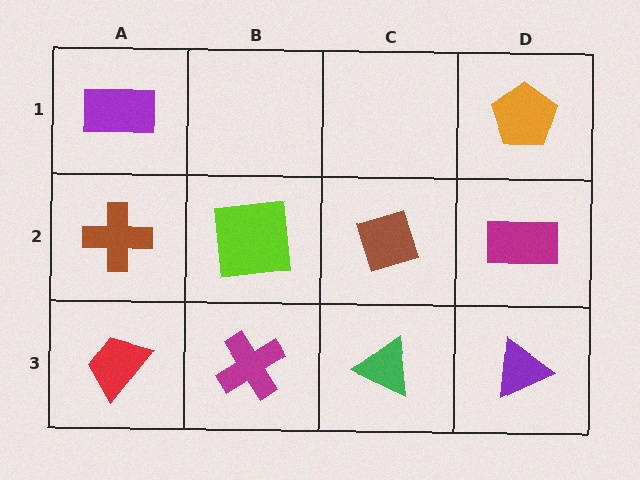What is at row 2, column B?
A lime square.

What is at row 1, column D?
An orange pentagon.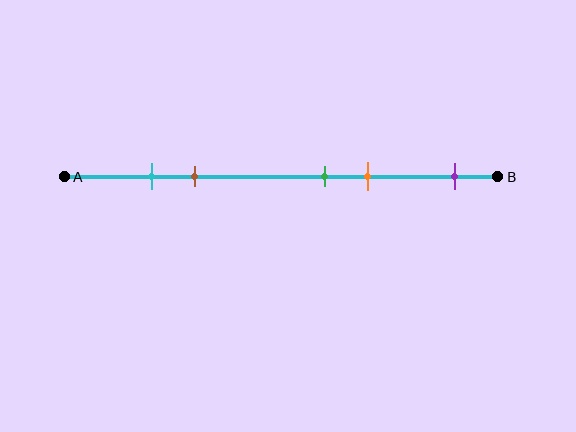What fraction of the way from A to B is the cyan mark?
The cyan mark is approximately 20% (0.2) of the way from A to B.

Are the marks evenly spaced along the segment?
No, the marks are not evenly spaced.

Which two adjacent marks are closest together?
The cyan and brown marks are the closest adjacent pair.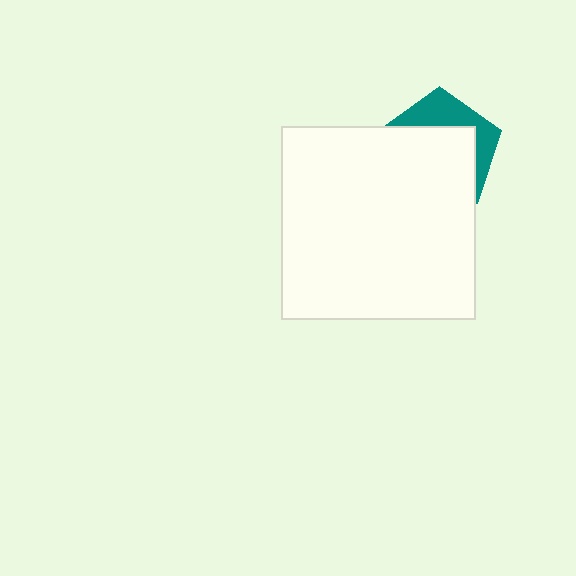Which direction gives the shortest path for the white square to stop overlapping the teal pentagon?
Moving down gives the shortest separation.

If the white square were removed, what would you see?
You would see the complete teal pentagon.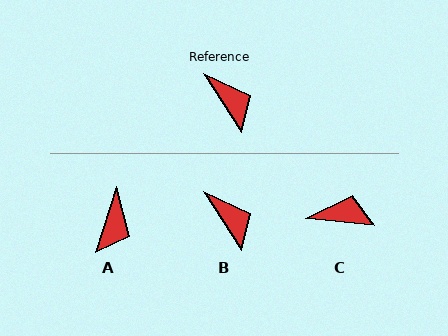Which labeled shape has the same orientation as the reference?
B.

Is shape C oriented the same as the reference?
No, it is off by about 51 degrees.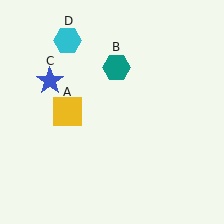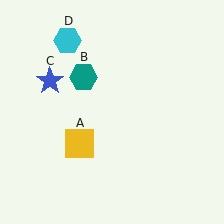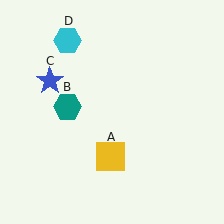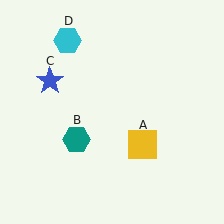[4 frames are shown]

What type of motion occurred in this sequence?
The yellow square (object A), teal hexagon (object B) rotated counterclockwise around the center of the scene.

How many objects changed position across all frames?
2 objects changed position: yellow square (object A), teal hexagon (object B).